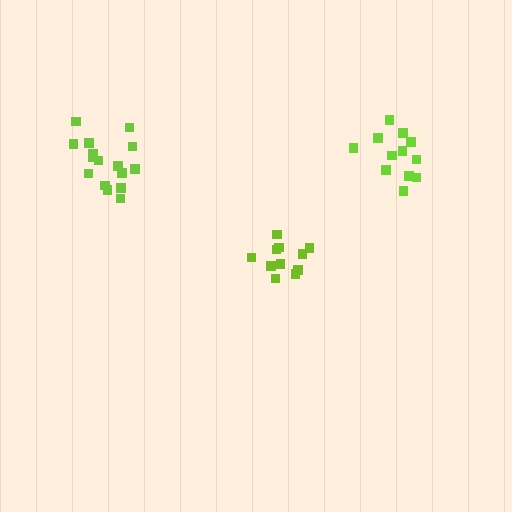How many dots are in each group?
Group 1: 16 dots, Group 2: 11 dots, Group 3: 12 dots (39 total).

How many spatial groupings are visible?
There are 3 spatial groupings.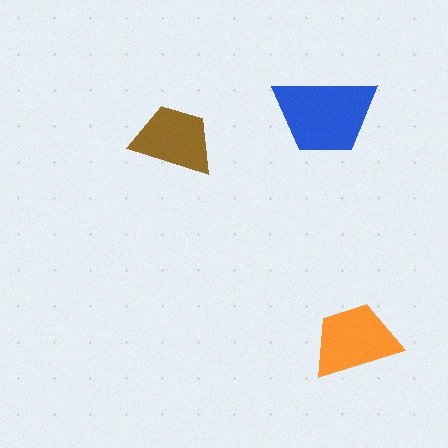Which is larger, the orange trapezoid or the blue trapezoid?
The blue one.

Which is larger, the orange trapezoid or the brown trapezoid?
The orange one.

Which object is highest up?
The blue trapezoid is topmost.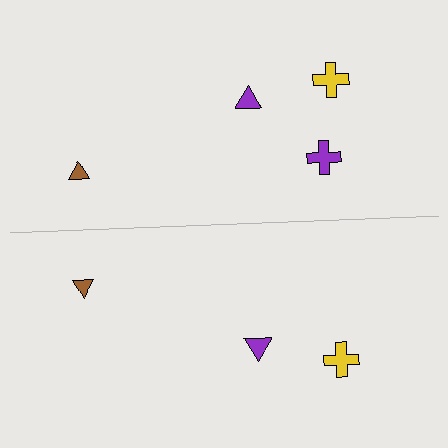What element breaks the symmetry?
A purple cross is missing from the bottom side.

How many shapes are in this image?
There are 7 shapes in this image.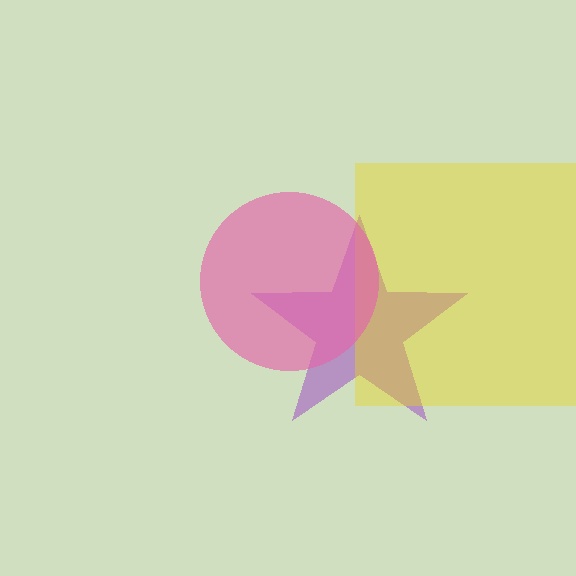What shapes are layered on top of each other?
The layered shapes are: a purple star, a yellow square, a pink circle.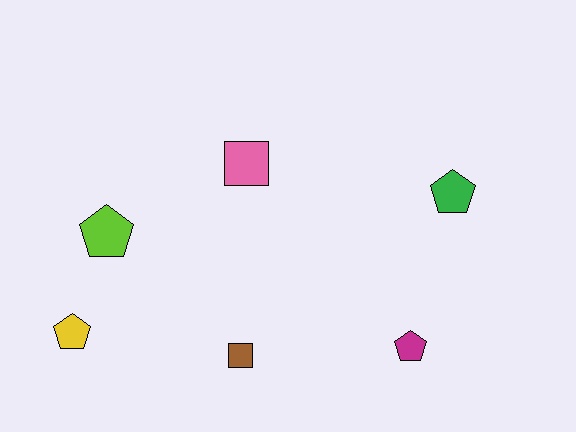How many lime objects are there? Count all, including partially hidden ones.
There is 1 lime object.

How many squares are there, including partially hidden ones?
There are 2 squares.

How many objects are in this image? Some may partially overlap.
There are 6 objects.